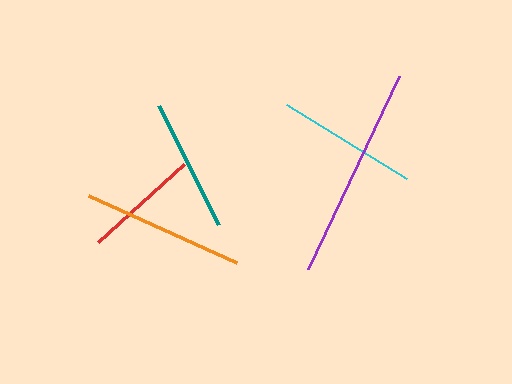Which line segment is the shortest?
The red line is the shortest at approximately 116 pixels.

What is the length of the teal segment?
The teal segment is approximately 134 pixels long.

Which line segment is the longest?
The purple line is the longest at approximately 213 pixels.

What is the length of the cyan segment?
The cyan segment is approximately 141 pixels long.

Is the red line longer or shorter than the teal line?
The teal line is longer than the red line.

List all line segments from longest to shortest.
From longest to shortest: purple, orange, cyan, teal, red.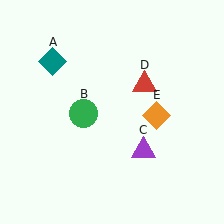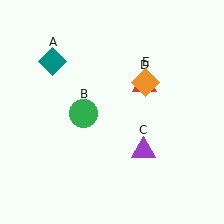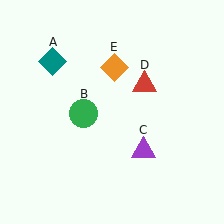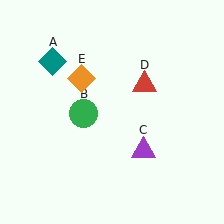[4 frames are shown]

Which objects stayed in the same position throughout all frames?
Teal diamond (object A) and green circle (object B) and purple triangle (object C) and red triangle (object D) remained stationary.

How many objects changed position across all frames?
1 object changed position: orange diamond (object E).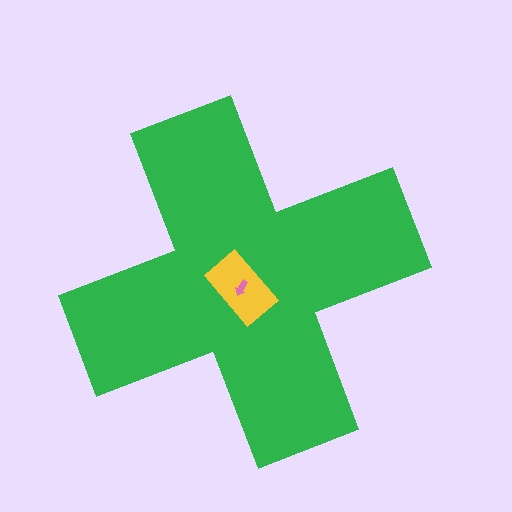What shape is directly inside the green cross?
The yellow rectangle.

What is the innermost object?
The pink arrow.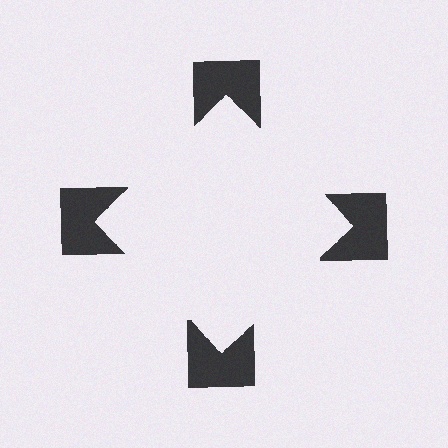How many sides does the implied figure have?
4 sides.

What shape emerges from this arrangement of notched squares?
An illusory square — its edges are inferred from the aligned wedge cuts in the notched squares, not physically drawn.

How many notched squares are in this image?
There are 4 — one at each vertex of the illusory square.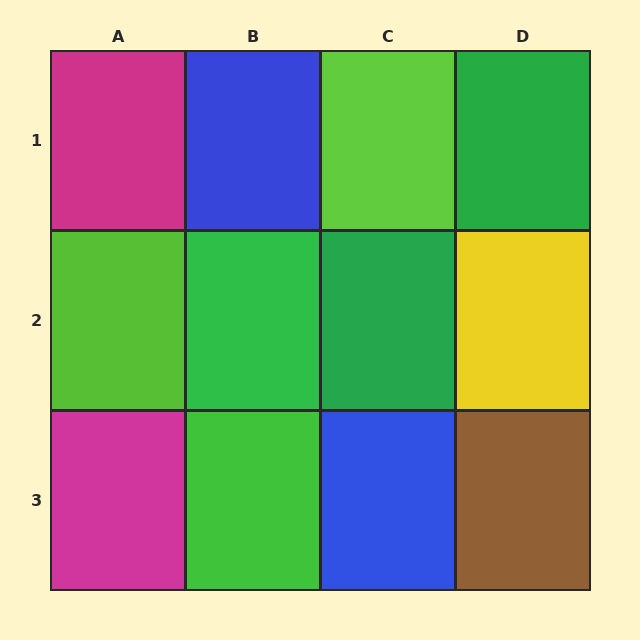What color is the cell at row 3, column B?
Green.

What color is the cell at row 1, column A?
Magenta.